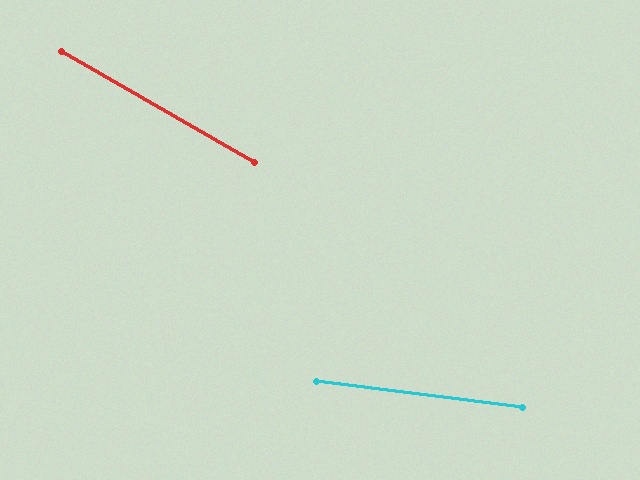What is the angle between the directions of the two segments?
Approximately 23 degrees.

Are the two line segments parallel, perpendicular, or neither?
Neither parallel nor perpendicular — they differ by about 23°.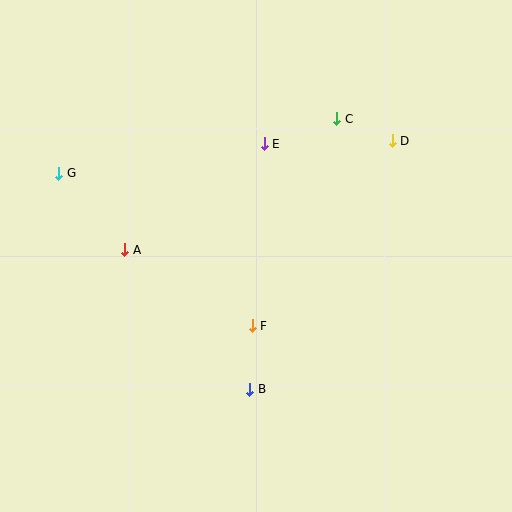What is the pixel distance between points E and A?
The distance between E and A is 175 pixels.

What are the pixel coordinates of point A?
Point A is at (125, 250).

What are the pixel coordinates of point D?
Point D is at (392, 141).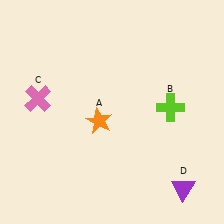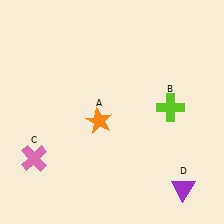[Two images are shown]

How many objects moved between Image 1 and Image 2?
1 object moved between the two images.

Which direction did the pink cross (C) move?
The pink cross (C) moved down.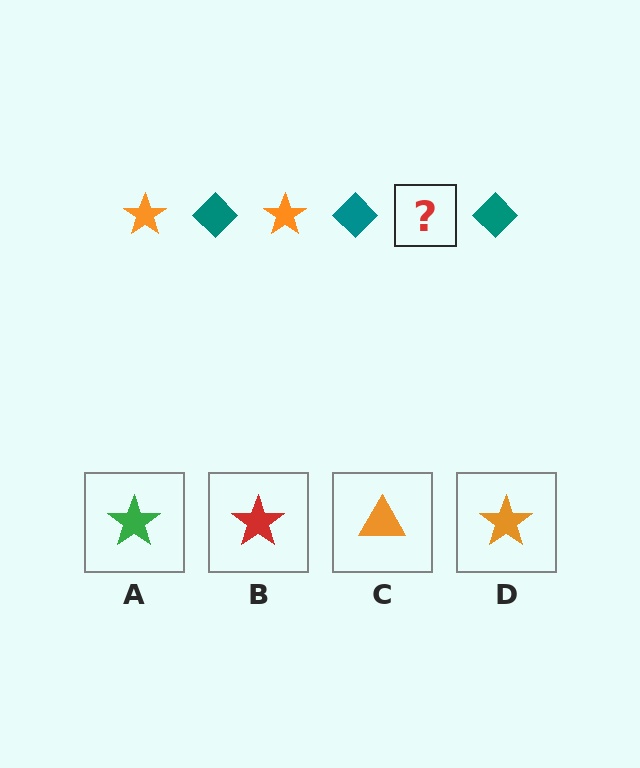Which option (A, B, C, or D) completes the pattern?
D.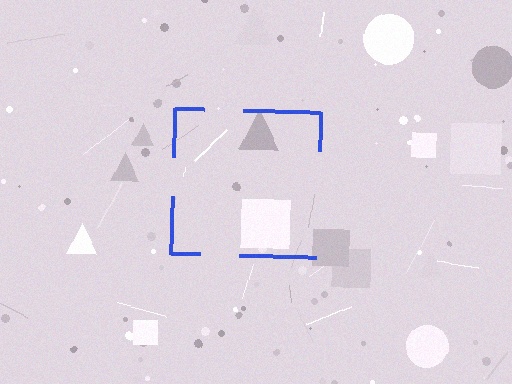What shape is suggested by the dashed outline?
The dashed outline suggests a square.